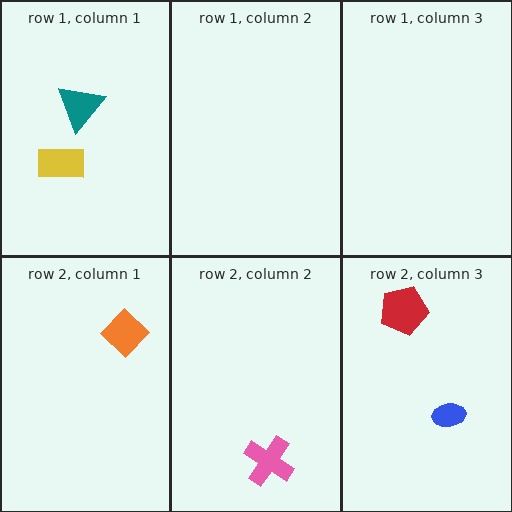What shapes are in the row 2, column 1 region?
The orange diamond.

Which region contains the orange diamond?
The row 2, column 1 region.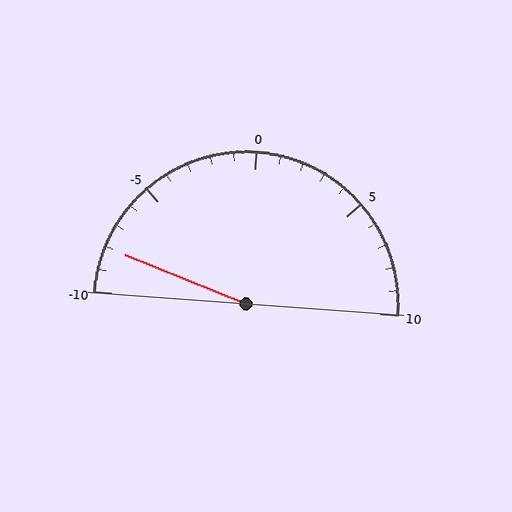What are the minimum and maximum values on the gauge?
The gauge ranges from -10 to 10.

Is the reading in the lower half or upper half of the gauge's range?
The reading is in the lower half of the range (-10 to 10).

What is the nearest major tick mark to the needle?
The nearest major tick mark is -10.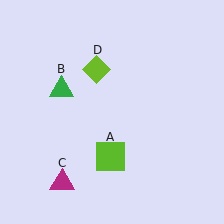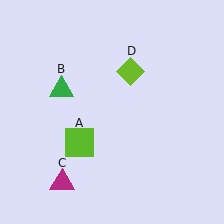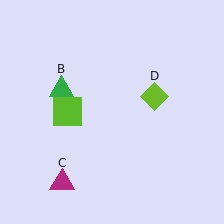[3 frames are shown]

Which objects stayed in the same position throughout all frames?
Green triangle (object B) and magenta triangle (object C) remained stationary.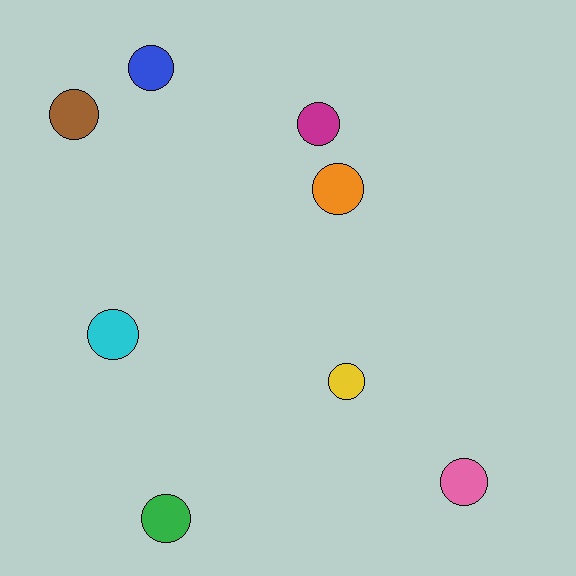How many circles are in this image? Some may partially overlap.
There are 8 circles.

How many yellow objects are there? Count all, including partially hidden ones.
There is 1 yellow object.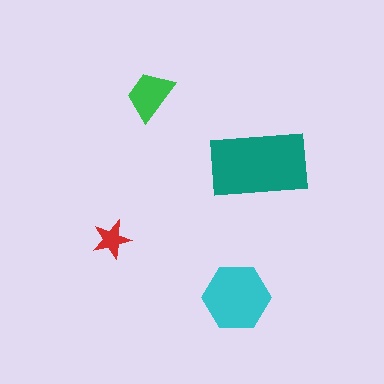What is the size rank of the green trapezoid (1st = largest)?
3rd.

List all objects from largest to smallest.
The teal rectangle, the cyan hexagon, the green trapezoid, the red star.